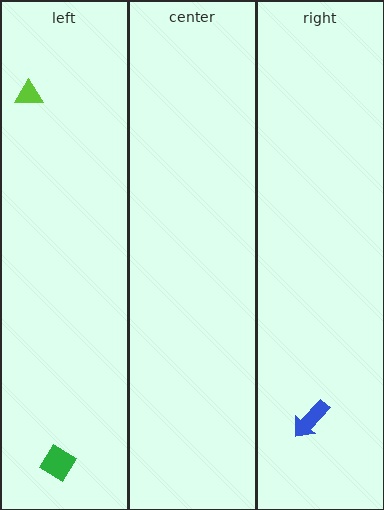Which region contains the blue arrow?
The right region.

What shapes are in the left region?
The lime triangle, the green diamond.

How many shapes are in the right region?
1.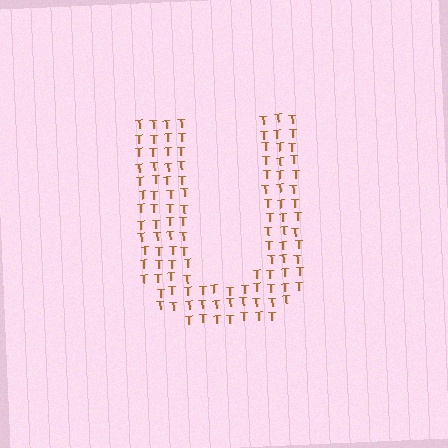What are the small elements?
The small elements are letter T's.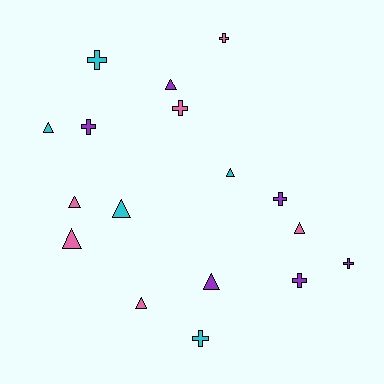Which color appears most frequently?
Pink, with 6 objects.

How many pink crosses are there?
There are 2 pink crosses.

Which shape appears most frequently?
Triangle, with 9 objects.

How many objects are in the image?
There are 17 objects.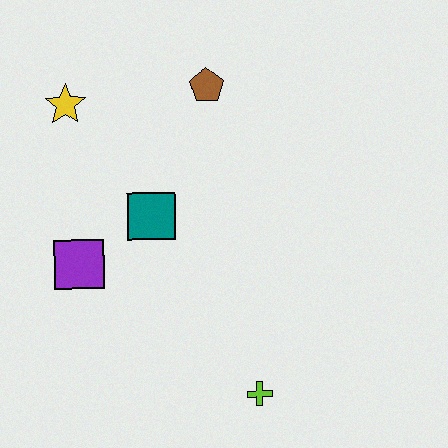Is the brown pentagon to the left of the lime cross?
Yes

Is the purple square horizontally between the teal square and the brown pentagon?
No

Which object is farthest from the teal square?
The lime cross is farthest from the teal square.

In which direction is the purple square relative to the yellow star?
The purple square is below the yellow star.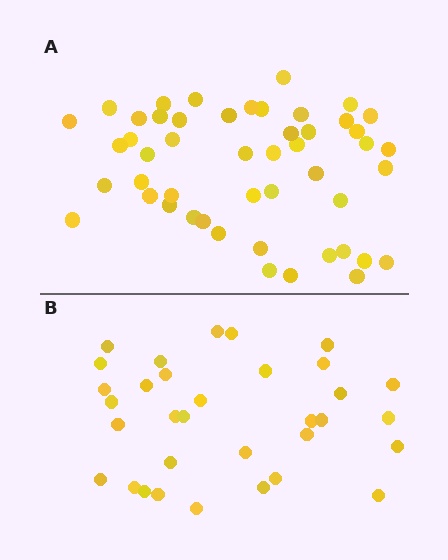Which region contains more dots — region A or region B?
Region A (the top region) has more dots.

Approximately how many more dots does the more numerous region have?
Region A has approximately 15 more dots than region B.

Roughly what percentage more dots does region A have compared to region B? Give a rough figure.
About 50% more.